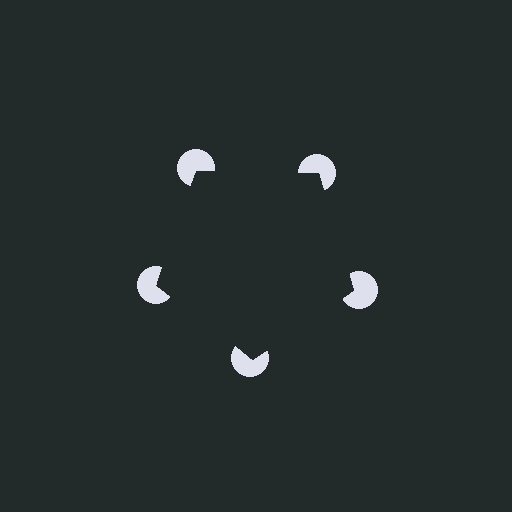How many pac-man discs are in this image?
There are 5 — one at each vertex of the illusory pentagon.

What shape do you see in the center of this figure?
An illusory pentagon — its edges are inferred from the aligned wedge cuts in the pac-man discs, not physically drawn.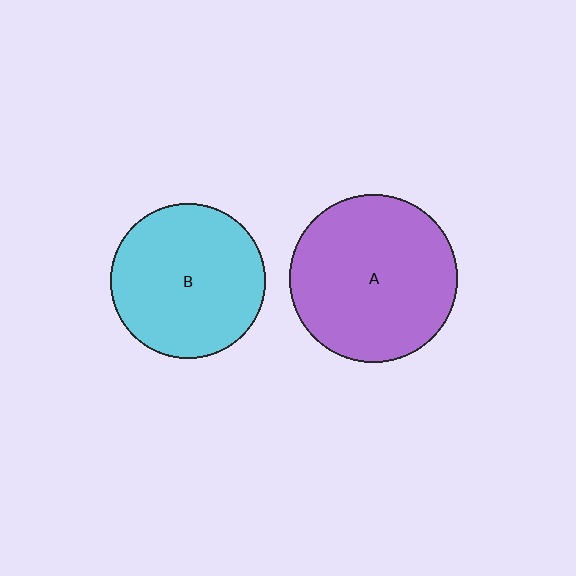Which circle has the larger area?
Circle A (purple).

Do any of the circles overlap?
No, none of the circles overlap.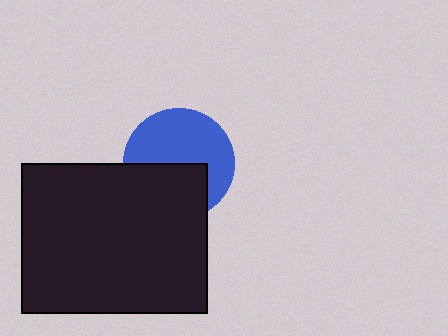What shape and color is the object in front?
The object in front is a black rectangle.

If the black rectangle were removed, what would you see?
You would see the complete blue circle.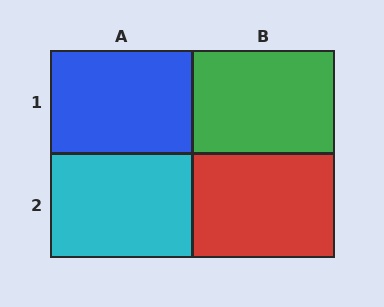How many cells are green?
1 cell is green.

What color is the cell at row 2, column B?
Red.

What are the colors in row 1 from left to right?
Blue, green.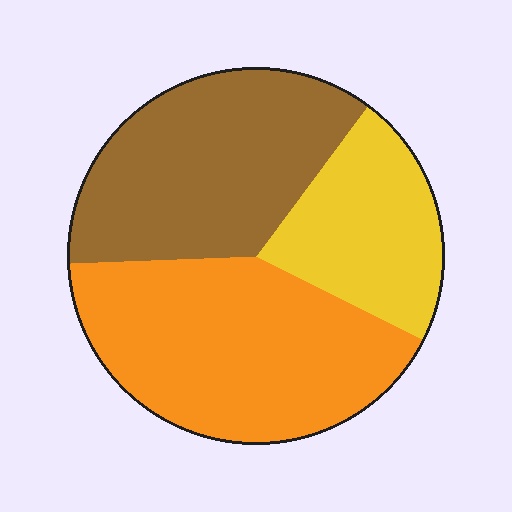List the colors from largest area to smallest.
From largest to smallest: orange, brown, yellow.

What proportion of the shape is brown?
Brown takes up between a third and a half of the shape.